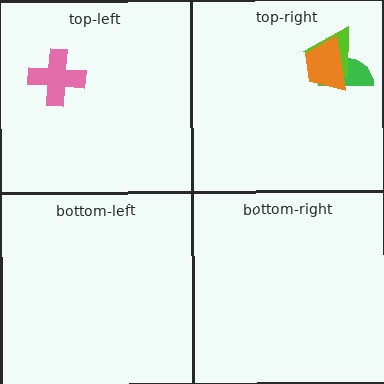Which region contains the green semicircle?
The top-right region.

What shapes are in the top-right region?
The green semicircle, the lime triangle, the orange trapezoid.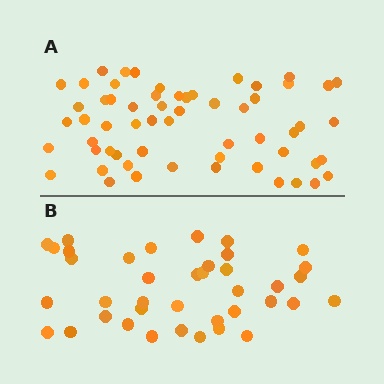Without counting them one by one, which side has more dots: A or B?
Region A (the top region) has more dots.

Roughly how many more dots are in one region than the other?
Region A has approximately 20 more dots than region B.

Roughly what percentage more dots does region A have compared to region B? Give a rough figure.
About 50% more.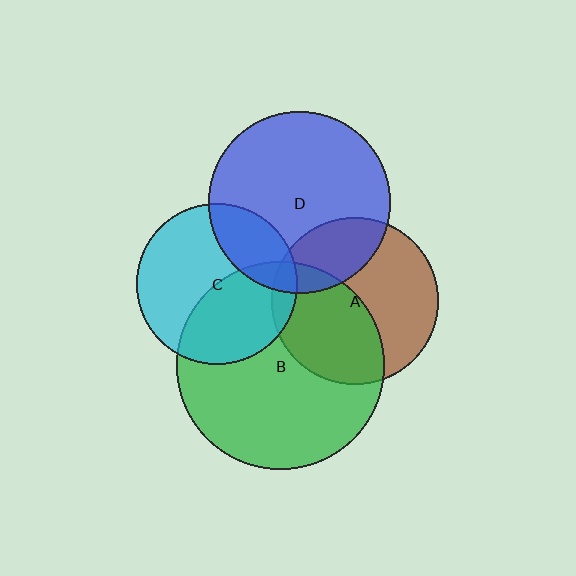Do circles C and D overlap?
Yes.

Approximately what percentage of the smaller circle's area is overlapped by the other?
Approximately 25%.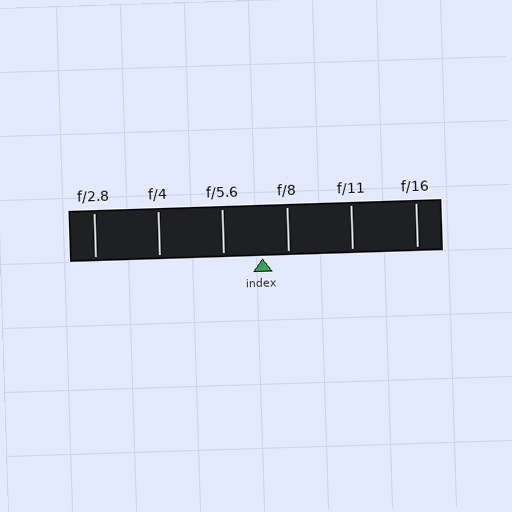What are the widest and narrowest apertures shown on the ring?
The widest aperture shown is f/2.8 and the narrowest is f/16.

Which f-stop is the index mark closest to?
The index mark is closest to f/8.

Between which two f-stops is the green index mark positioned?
The index mark is between f/5.6 and f/8.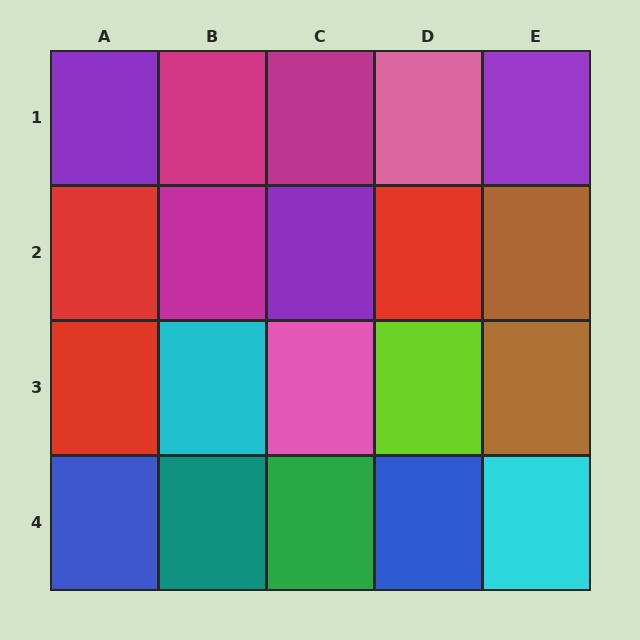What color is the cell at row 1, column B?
Magenta.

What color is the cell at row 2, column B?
Magenta.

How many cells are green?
1 cell is green.